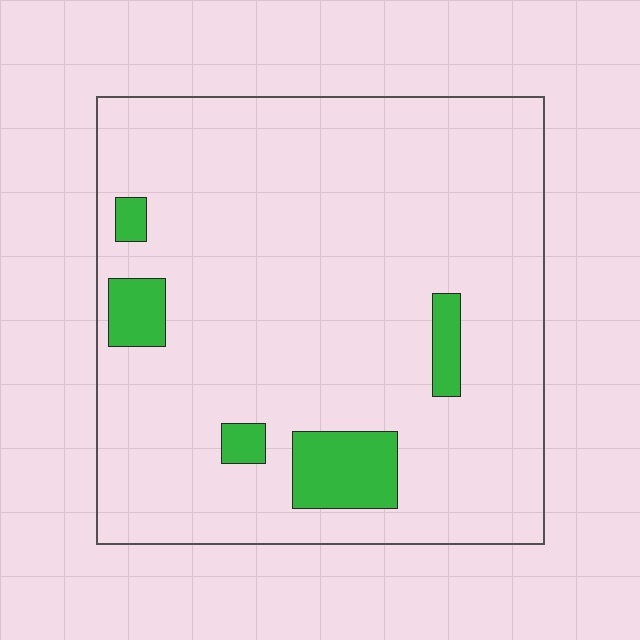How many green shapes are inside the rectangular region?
5.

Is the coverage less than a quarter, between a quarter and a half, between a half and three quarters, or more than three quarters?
Less than a quarter.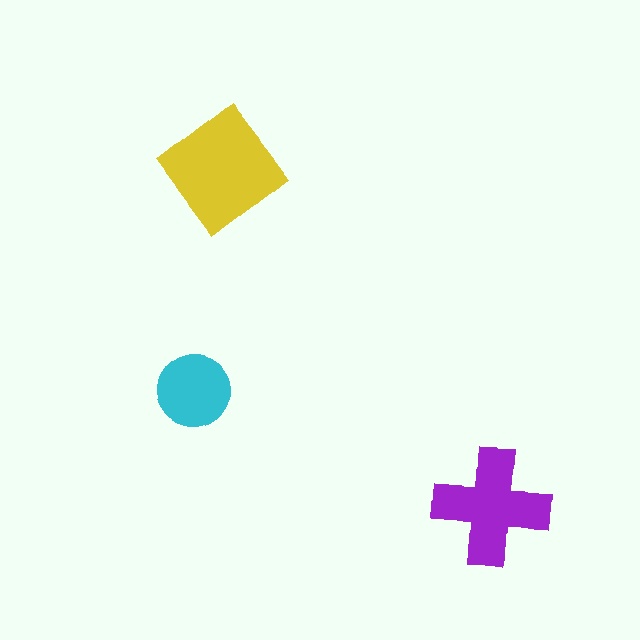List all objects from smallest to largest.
The cyan circle, the purple cross, the yellow diamond.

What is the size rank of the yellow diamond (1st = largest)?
1st.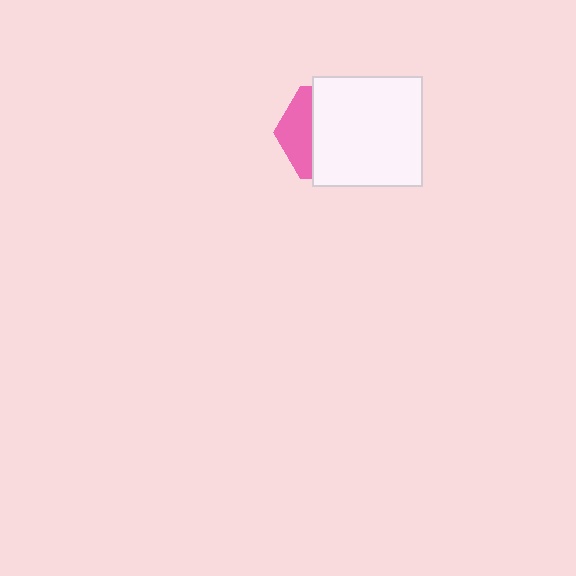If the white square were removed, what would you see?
You would see the complete pink hexagon.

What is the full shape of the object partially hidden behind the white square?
The partially hidden object is a pink hexagon.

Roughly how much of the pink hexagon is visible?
A small part of it is visible (roughly 31%).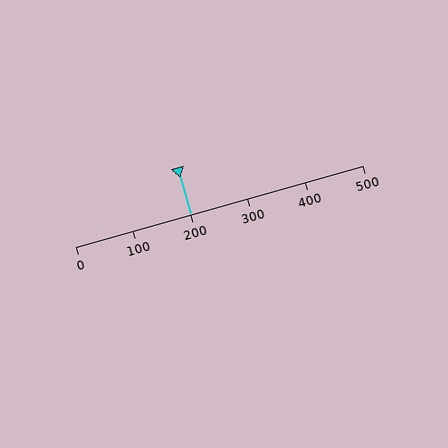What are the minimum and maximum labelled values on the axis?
The axis runs from 0 to 500.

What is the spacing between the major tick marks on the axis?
The major ticks are spaced 100 apart.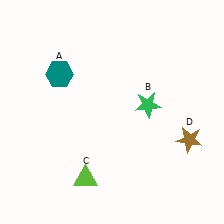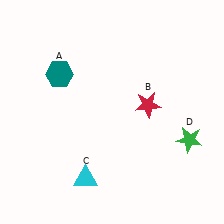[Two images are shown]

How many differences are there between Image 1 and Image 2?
There are 3 differences between the two images.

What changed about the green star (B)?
In Image 1, B is green. In Image 2, it changed to red.